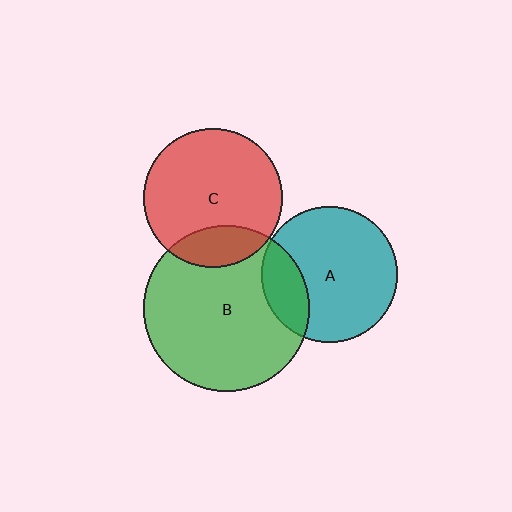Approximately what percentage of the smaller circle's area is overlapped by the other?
Approximately 20%.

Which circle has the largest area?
Circle B (green).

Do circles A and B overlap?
Yes.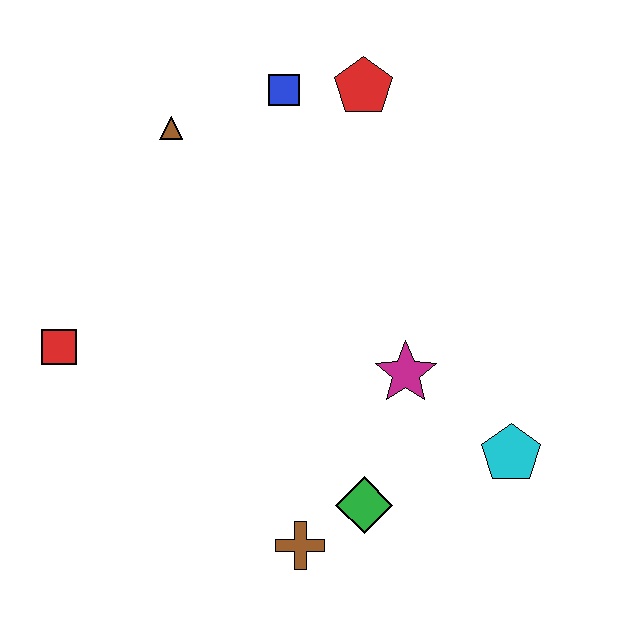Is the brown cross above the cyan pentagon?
No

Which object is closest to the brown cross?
The green diamond is closest to the brown cross.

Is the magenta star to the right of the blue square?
Yes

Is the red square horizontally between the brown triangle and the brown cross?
No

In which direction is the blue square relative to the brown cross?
The blue square is above the brown cross.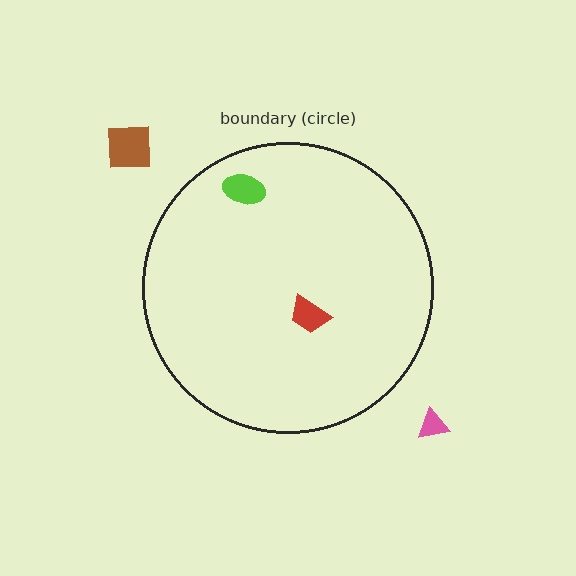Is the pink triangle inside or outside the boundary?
Outside.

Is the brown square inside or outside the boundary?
Outside.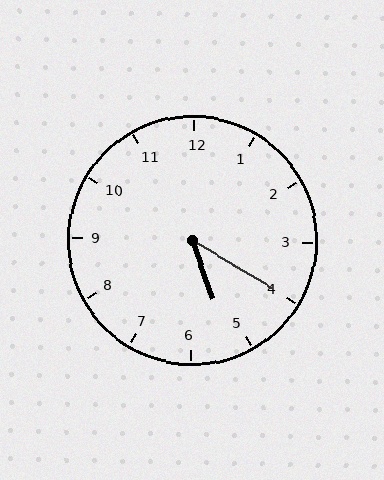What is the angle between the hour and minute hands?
Approximately 40 degrees.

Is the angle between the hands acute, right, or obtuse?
It is acute.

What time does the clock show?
5:20.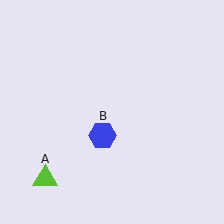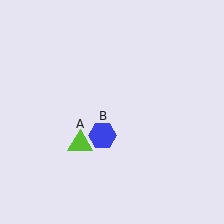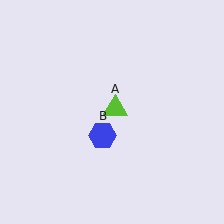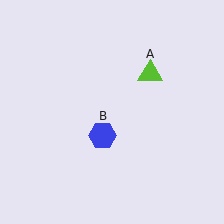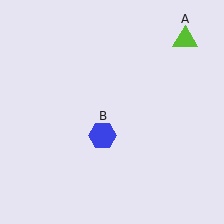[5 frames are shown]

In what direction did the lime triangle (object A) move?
The lime triangle (object A) moved up and to the right.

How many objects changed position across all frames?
1 object changed position: lime triangle (object A).